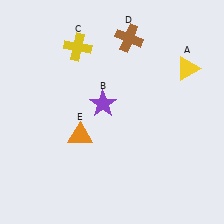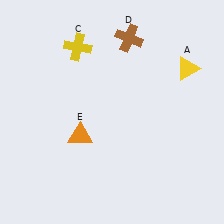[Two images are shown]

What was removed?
The purple star (B) was removed in Image 2.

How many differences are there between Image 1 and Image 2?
There is 1 difference between the two images.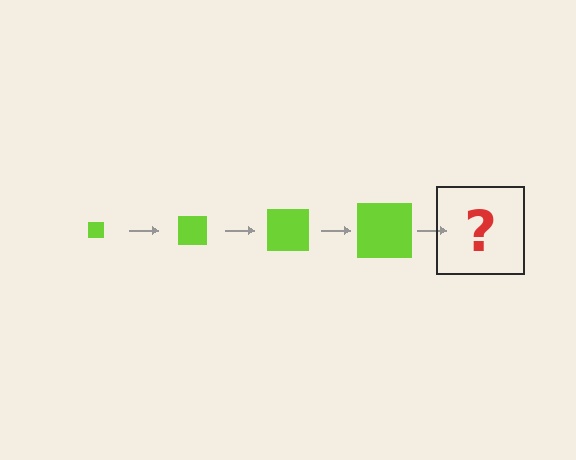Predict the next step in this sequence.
The next step is a lime square, larger than the previous one.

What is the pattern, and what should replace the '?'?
The pattern is that the square gets progressively larger each step. The '?' should be a lime square, larger than the previous one.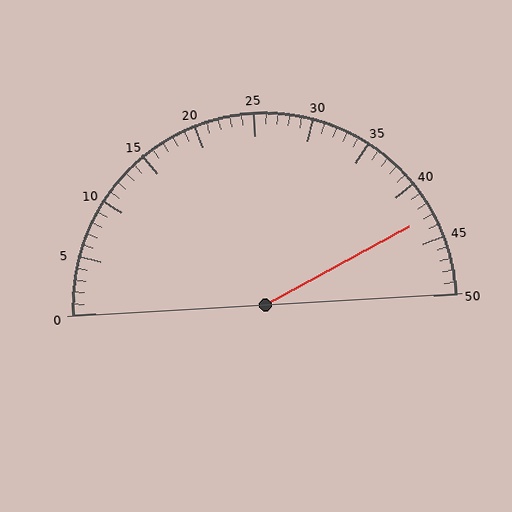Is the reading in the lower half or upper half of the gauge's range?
The reading is in the upper half of the range (0 to 50).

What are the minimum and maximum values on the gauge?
The gauge ranges from 0 to 50.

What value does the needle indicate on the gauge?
The needle indicates approximately 43.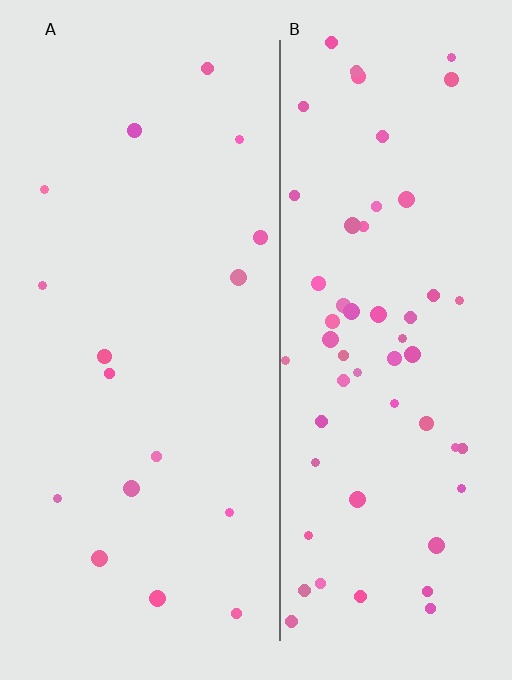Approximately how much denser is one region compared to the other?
Approximately 3.5× — region B over region A.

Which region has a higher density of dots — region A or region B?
B (the right).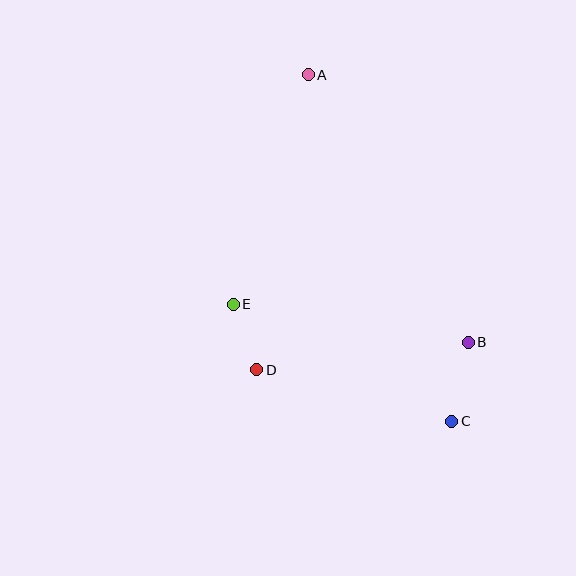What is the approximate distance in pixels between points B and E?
The distance between B and E is approximately 238 pixels.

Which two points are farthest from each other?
Points A and C are farthest from each other.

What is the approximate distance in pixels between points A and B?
The distance between A and B is approximately 312 pixels.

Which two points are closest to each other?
Points D and E are closest to each other.